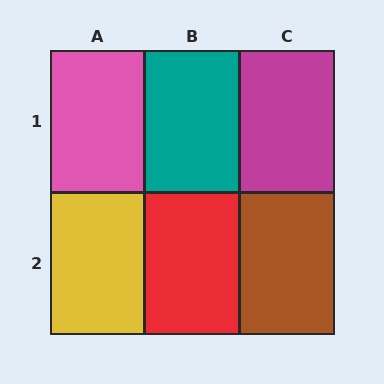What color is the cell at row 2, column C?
Brown.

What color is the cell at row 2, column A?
Yellow.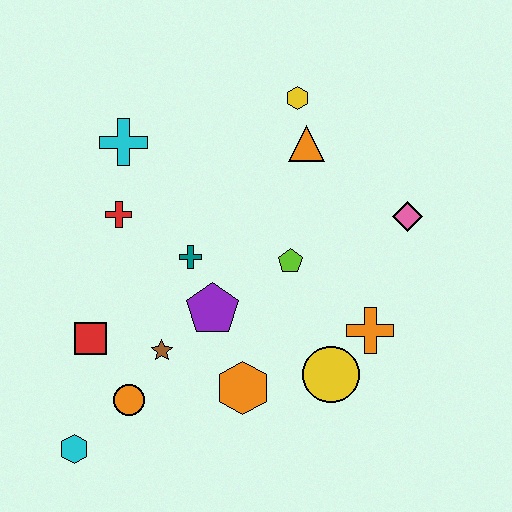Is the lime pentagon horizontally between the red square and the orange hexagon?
No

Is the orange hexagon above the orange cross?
No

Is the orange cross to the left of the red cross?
No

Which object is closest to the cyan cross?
The red cross is closest to the cyan cross.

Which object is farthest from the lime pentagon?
The cyan hexagon is farthest from the lime pentagon.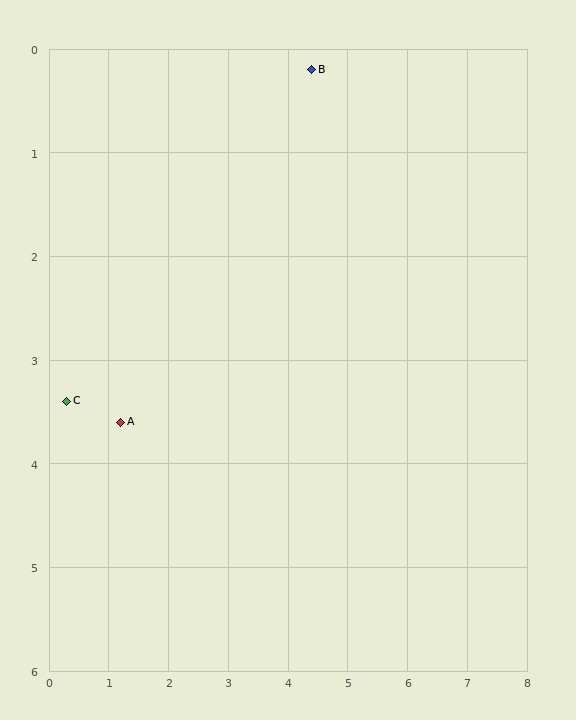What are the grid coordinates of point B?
Point B is at approximately (4.4, 0.2).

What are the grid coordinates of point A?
Point A is at approximately (1.2, 3.6).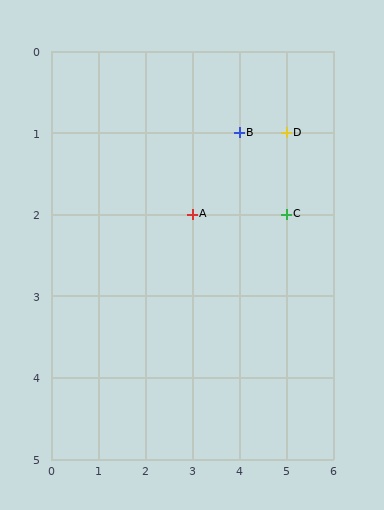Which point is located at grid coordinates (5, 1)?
Point D is at (5, 1).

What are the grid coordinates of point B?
Point B is at grid coordinates (4, 1).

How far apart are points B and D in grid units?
Points B and D are 1 column apart.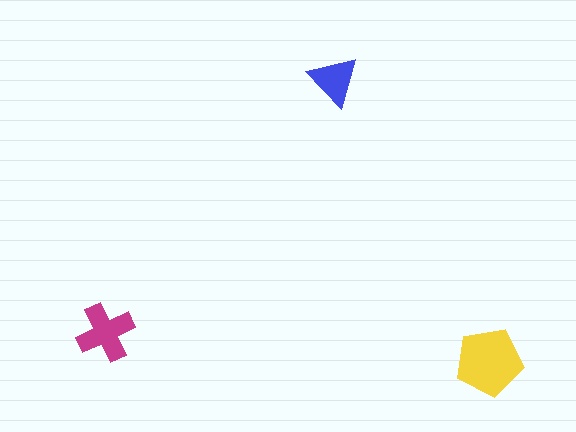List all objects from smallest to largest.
The blue triangle, the magenta cross, the yellow pentagon.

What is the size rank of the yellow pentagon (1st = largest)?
1st.